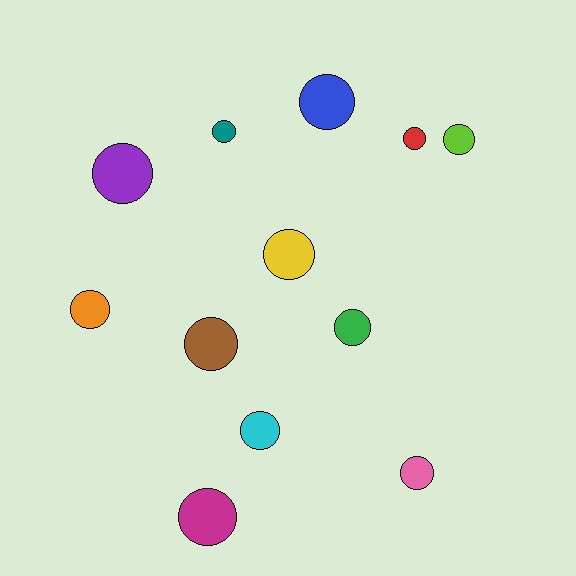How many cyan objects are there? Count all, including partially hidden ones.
There is 1 cyan object.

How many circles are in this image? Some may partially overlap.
There are 12 circles.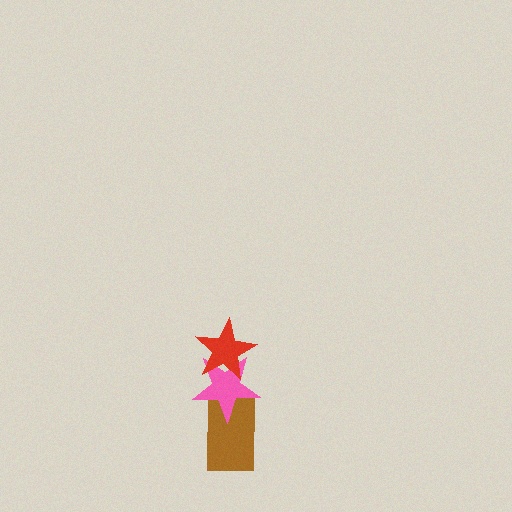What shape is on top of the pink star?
The red star is on top of the pink star.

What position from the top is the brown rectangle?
The brown rectangle is 3rd from the top.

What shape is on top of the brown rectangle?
The pink star is on top of the brown rectangle.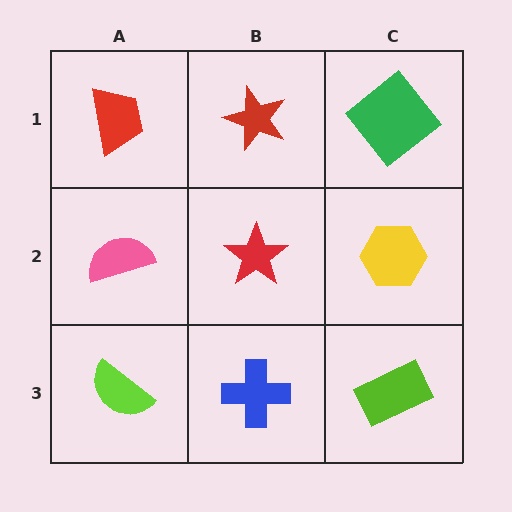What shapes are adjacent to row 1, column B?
A red star (row 2, column B), a red trapezoid (row 1, column A), a green diamond (row 1, column C).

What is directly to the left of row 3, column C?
A blue cross.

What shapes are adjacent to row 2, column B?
A red star (row 1, column B), a blue cross (row 3, column B), a pink semicircle (row 2, column A), a yellow hexagon (row 2, column C).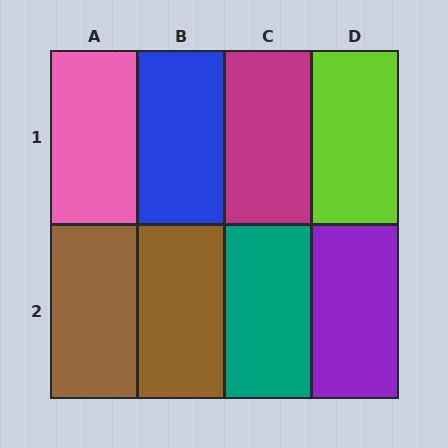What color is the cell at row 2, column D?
Purple.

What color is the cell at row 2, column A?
Brown.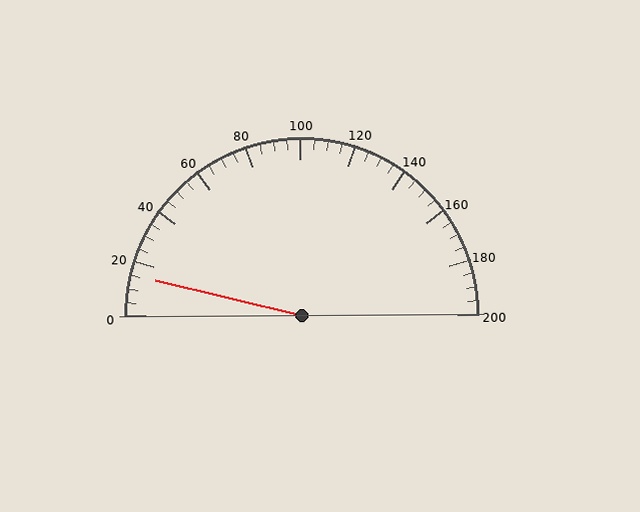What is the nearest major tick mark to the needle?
The nearest major tick mark is 20.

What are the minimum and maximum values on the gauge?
The gauge ranges from 0 to 200.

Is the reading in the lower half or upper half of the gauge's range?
The reading is in the lower half of the range (0 to 200).